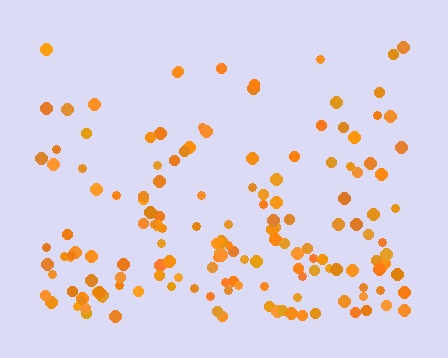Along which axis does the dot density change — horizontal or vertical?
Vertical.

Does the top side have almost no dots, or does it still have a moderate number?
Still a moderate number, just noticeably fewer than the bottom.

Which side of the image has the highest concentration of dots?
The bottom.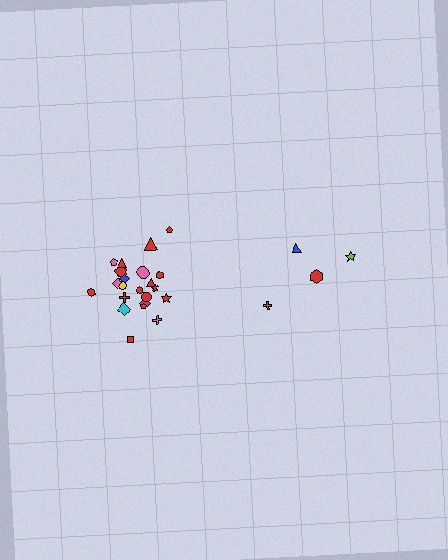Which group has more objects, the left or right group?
The left group.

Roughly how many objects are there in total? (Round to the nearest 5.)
Roughly 25 objects in total.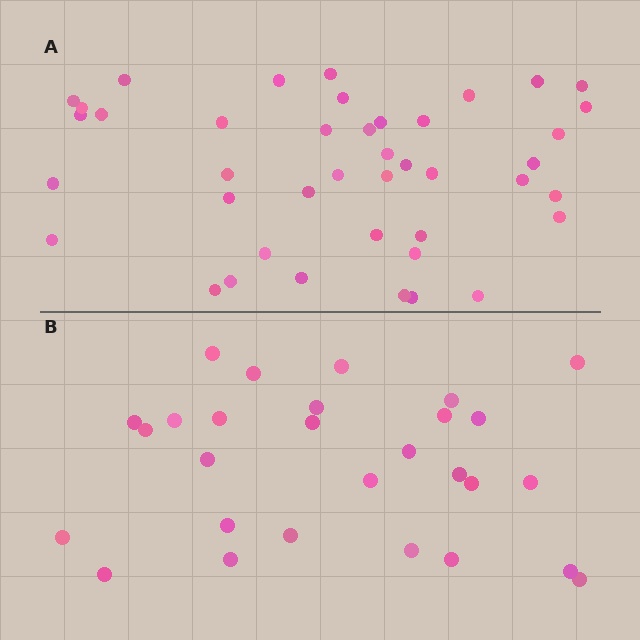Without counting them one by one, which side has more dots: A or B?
Region A (the top region) has more dots.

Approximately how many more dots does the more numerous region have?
Region A has approximately 15 more dots than region B.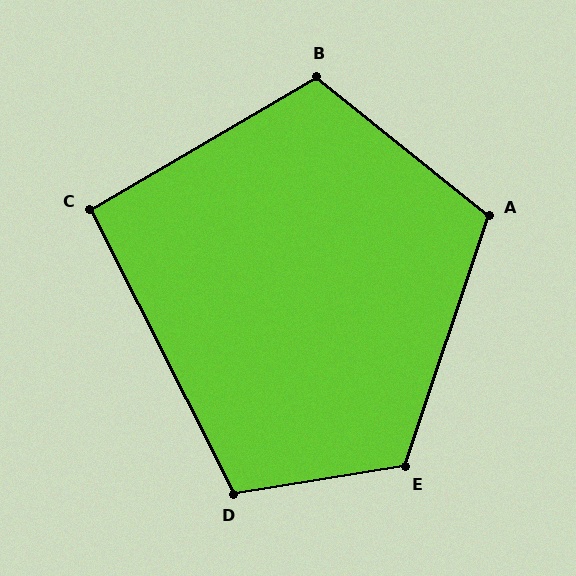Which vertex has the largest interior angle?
E, at approximately 118 degrees.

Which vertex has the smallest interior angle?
C, at approximately 94 degrees.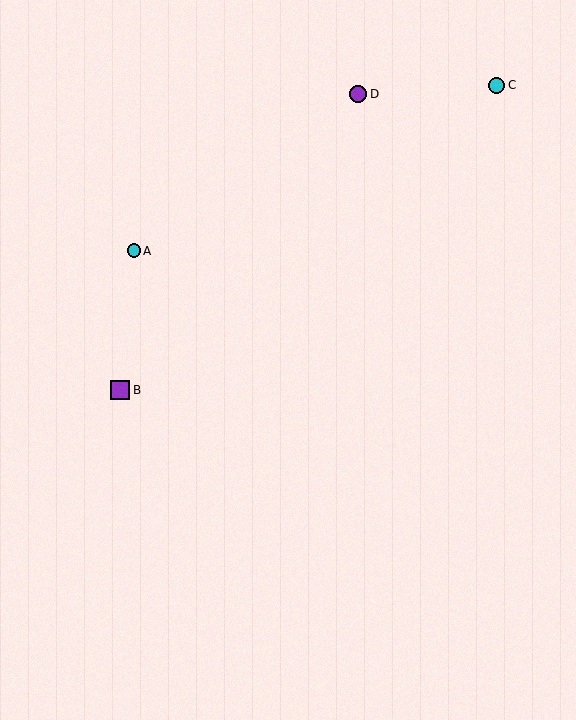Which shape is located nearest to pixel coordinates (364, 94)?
The purple circle (labeled D) at (358, 94) is nearest to that location.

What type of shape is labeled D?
Shape D is a purple circle.